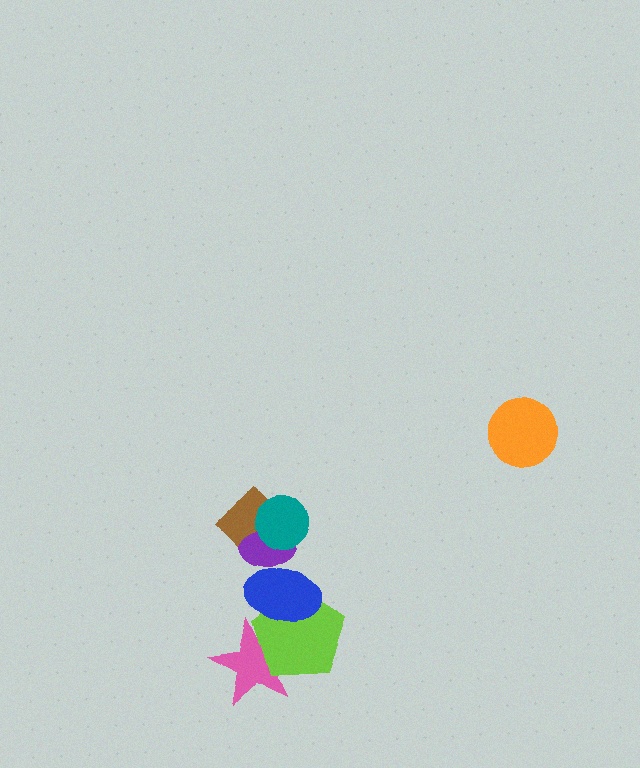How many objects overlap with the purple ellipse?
3 objects overlap with the purple ellipse.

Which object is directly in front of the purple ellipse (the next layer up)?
The teal circle is directly in front of the purple ellipse.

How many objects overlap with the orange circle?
0 objects overlap with the orange circle.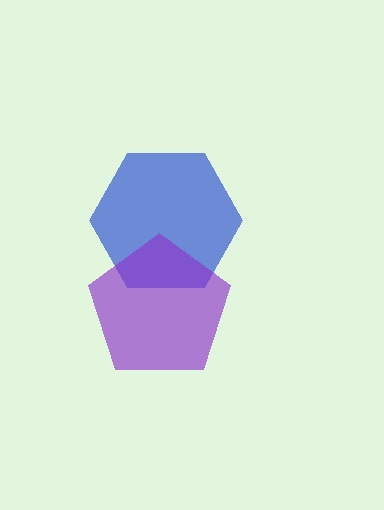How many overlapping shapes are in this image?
There are 2 overlapping shapes in the image.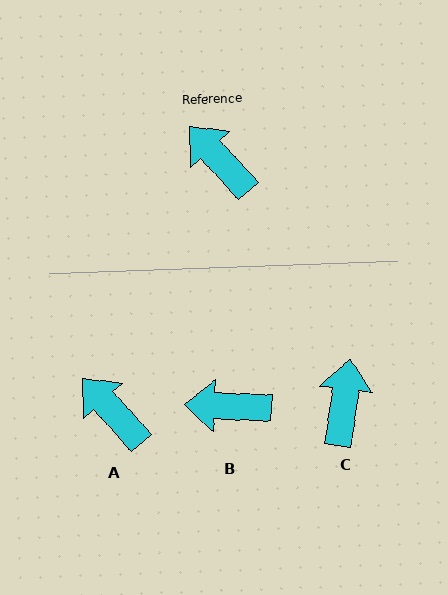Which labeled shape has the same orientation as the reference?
A.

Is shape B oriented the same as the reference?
No, it is off by about 45 degrees.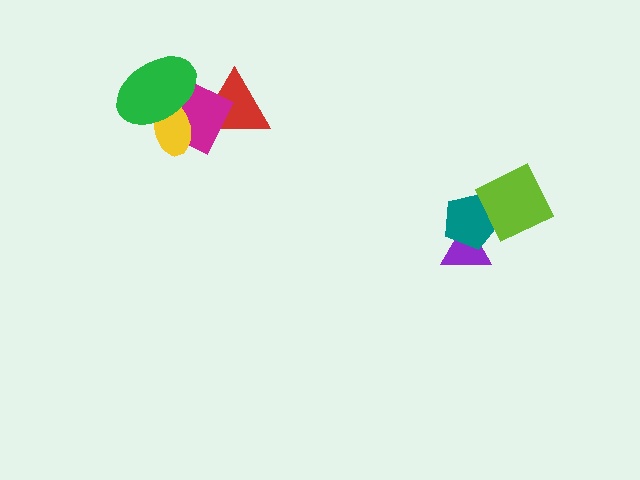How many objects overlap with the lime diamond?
1 object overlaps with the lime diamond.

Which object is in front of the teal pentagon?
The lime diamond is in front of the teal pentagon.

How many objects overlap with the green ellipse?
2 objects overlap with the green ellipse.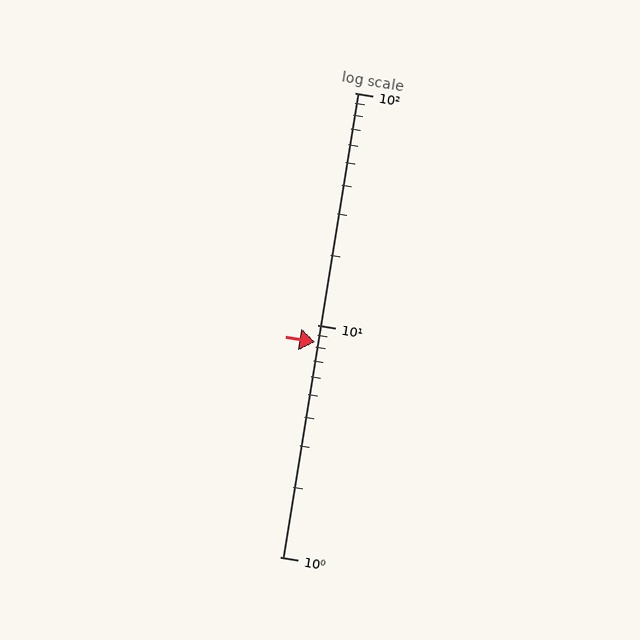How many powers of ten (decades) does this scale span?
The scale spans 2 decades, from 1 to 100.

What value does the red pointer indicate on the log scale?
The pointer indicates approximately 8.4.